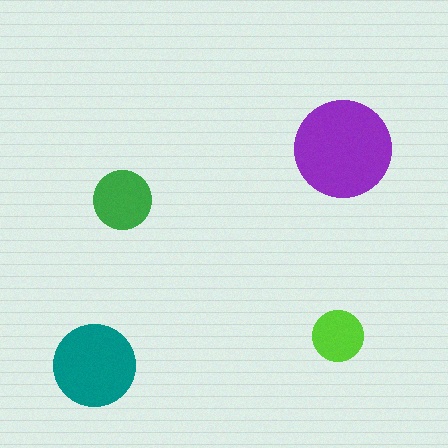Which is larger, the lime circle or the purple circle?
The purple one.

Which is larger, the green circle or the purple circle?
The purple one.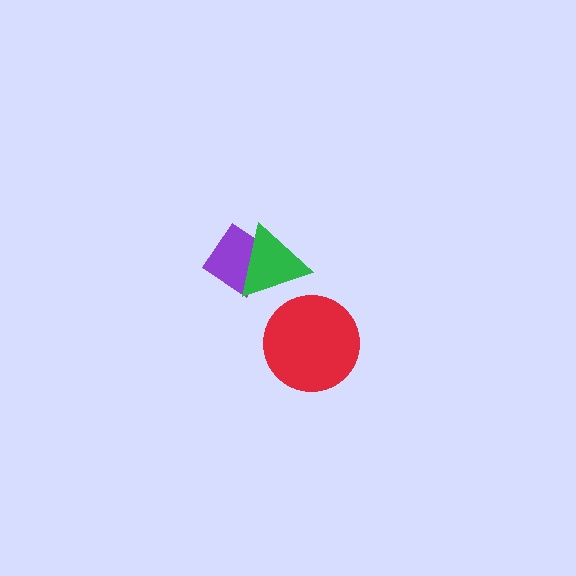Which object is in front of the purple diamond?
The green triangle is in front of the purple diamond.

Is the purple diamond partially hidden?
Yes, it is partially covered by another shape.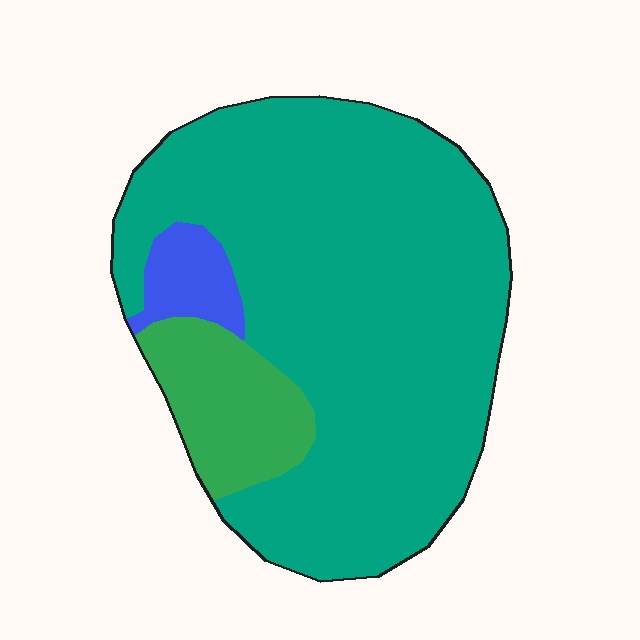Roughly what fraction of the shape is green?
Green covers roughly 15% of the shape.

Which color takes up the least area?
Blue, at roughly 5%.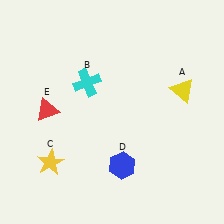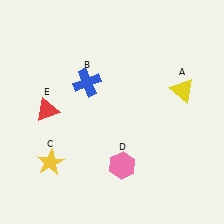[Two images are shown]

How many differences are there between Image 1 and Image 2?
There are 2 differences between the two images.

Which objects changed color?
B changed from cyan to blue. D changed from blue to pink.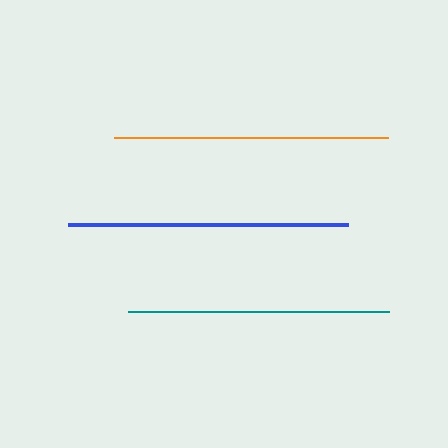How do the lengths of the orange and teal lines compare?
The orange and teal lines are approximately the same length.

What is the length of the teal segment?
The teal segment is approximately 261 pixels long.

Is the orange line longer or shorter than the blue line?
The blue line is longer than the orange line.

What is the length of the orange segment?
The orange segment is approximately 273 pixels long.